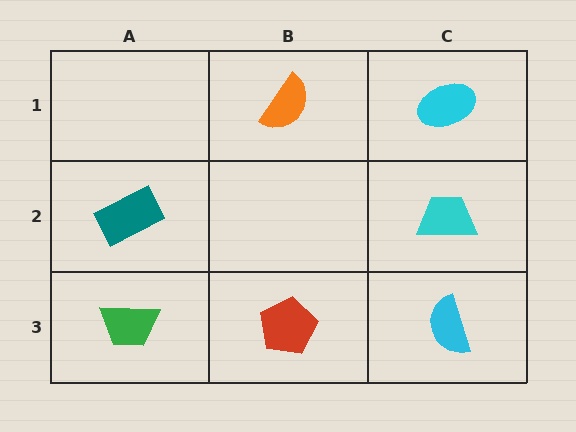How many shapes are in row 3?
3 shapes.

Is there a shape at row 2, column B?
No, that cell is empty.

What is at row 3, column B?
A red pentagon.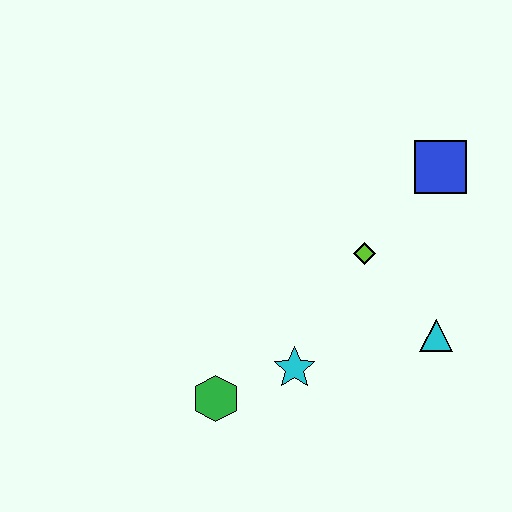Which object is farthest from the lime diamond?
The green hexagon is farthest from the lime diamond.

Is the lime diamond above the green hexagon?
Yes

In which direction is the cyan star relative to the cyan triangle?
The cyan star is to the left of the cyan triangle.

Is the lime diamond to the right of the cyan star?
Yes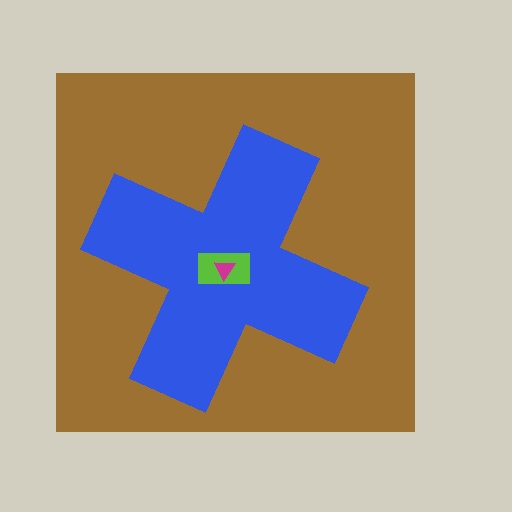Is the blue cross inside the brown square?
Yes.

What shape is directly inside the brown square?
The blue cross.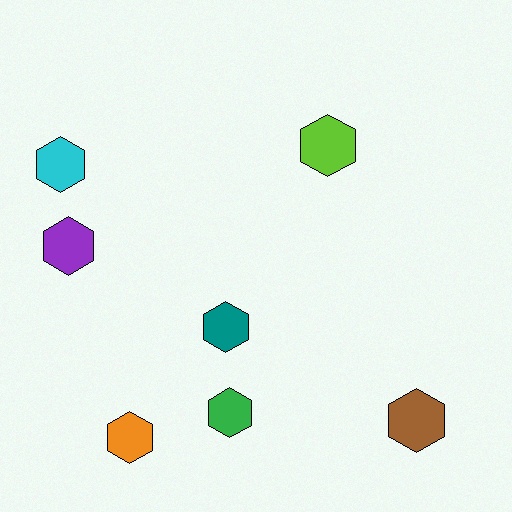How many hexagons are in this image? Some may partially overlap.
There are 7 hexagons.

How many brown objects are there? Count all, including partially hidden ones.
There is 1 brown object.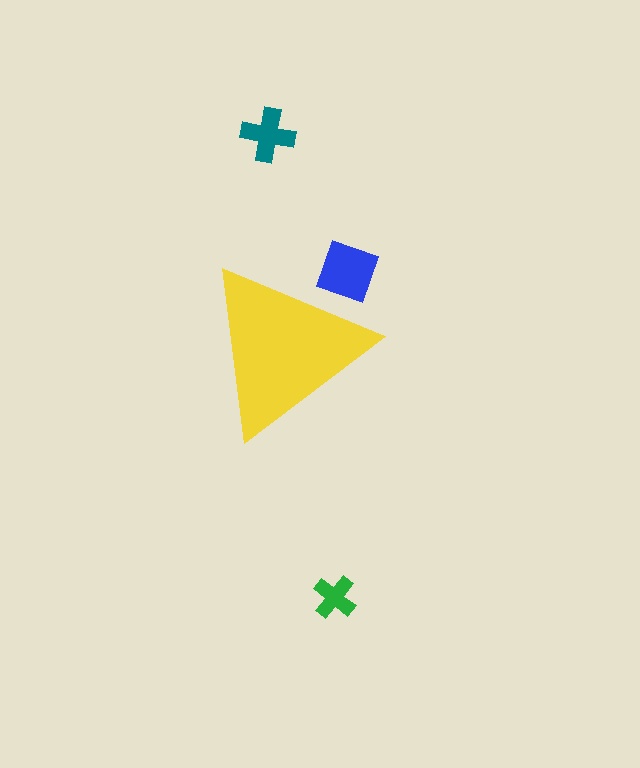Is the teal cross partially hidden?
No, the teal cross is fully visible.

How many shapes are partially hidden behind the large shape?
1 shape is partially hidden.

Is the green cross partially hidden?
No, the green cross is fully visible.